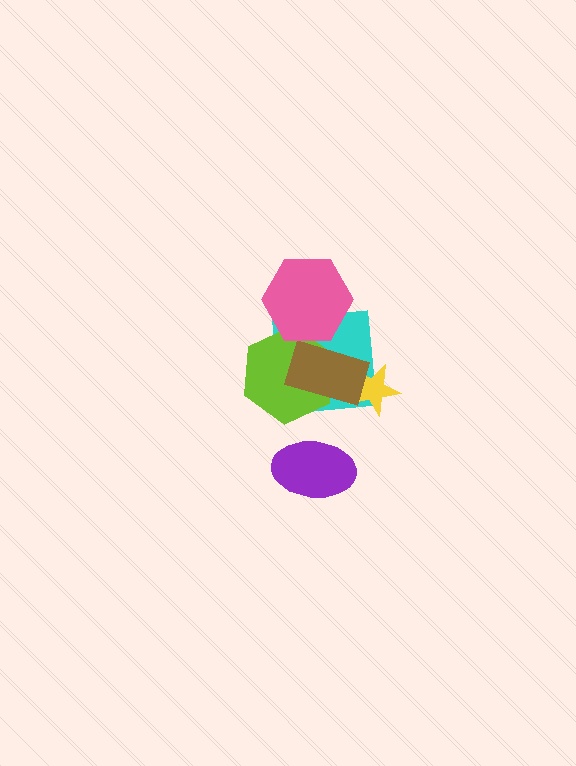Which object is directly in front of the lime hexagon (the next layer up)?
The brown rectangle is directly in front of the lime hexagon.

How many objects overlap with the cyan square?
4 objects overlap with the cyan square.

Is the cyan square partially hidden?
Yes, it is partially covered by another shape.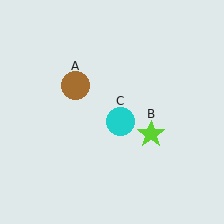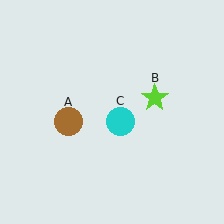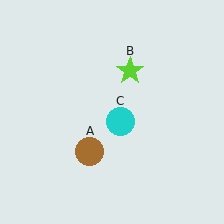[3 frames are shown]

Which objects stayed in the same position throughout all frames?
Cyan circle (object C) remained stationary.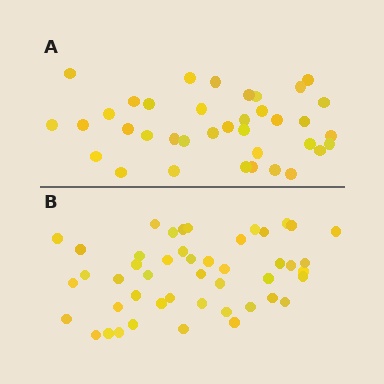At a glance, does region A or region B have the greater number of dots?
Region B (the bottom region) has more dots.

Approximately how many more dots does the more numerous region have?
Region B has roughly 10 or so more dots than region A.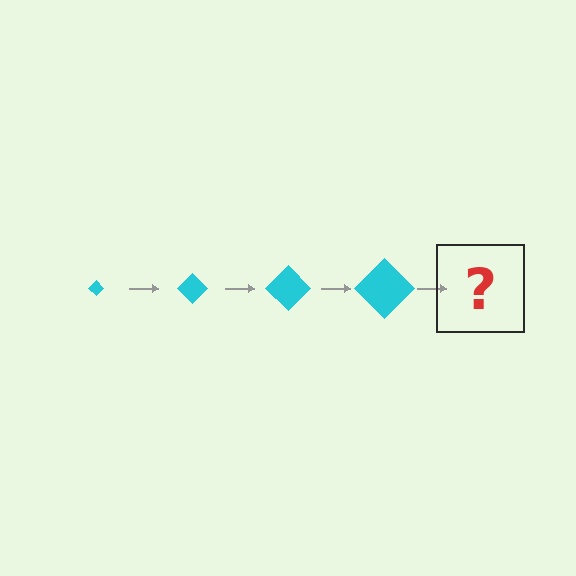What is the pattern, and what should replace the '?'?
The pattern is that the diamond gets progressively larger each step. The '?' should be a cyan diamond, larger than the previous one.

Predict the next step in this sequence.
The next step is a cyan diamond, larger than the previous one.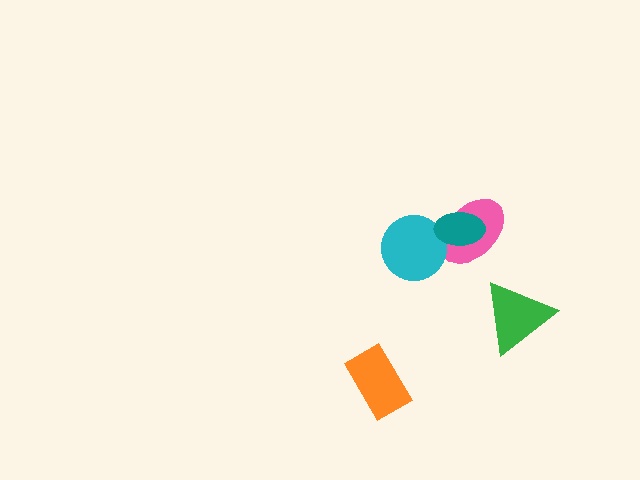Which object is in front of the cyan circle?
The teal ellipse is in front of the cyan circle.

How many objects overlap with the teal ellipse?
2 objects overlap with the teal ellipse.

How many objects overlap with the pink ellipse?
2 objects overlap with the pink ellipse.